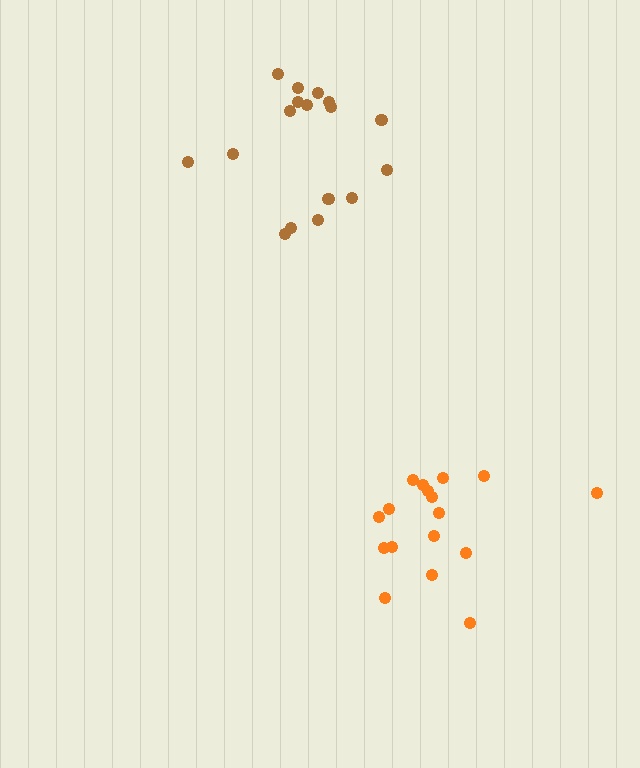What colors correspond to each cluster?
The clusters are colored: orange, brown.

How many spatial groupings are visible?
There are 2 spatial groupings.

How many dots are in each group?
Group 1: 17 dots, Group 2: 18 dots (35 total).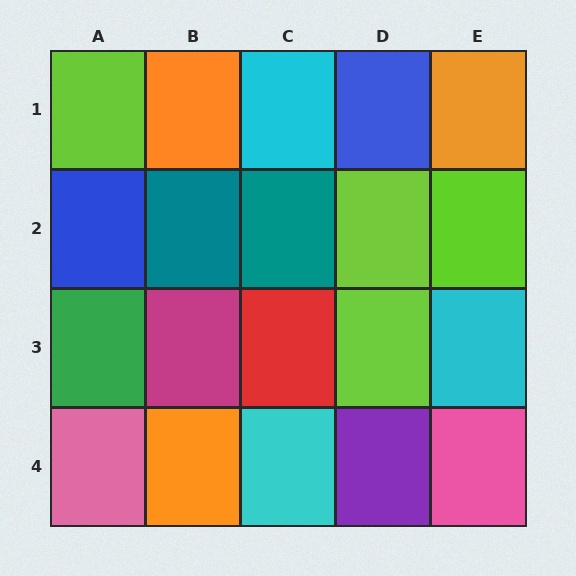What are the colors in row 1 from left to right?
Lime, orange, cyan, blue, orange.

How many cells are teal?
2 cells are teal.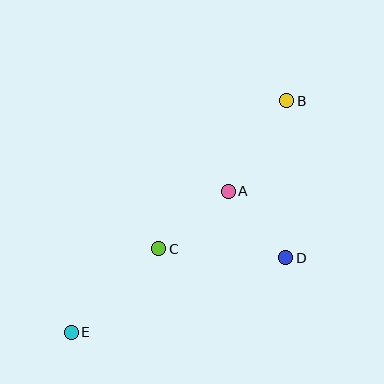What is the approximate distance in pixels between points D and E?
The distance between D and E is approximately 227 pixels.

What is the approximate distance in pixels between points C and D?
The distance between C and D is approximately 127 pixels.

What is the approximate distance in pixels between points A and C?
The distance between A and C is approximately 90 pixels.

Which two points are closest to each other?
Points A and D are closest to each other.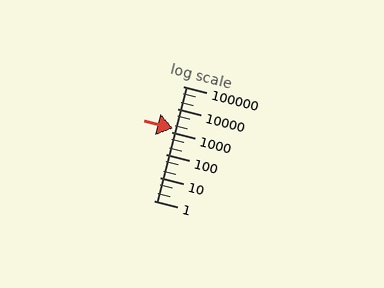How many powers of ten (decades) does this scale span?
The scale spans 5 decades, from 1 to 100000.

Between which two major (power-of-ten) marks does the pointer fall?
The pointer is between 1000 and 10000.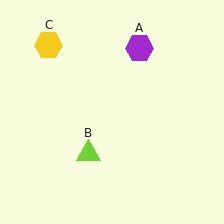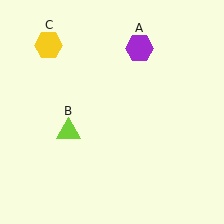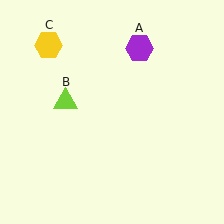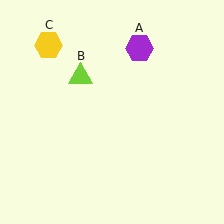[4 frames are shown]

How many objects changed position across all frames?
1 object changed position: lime triangle (object B).